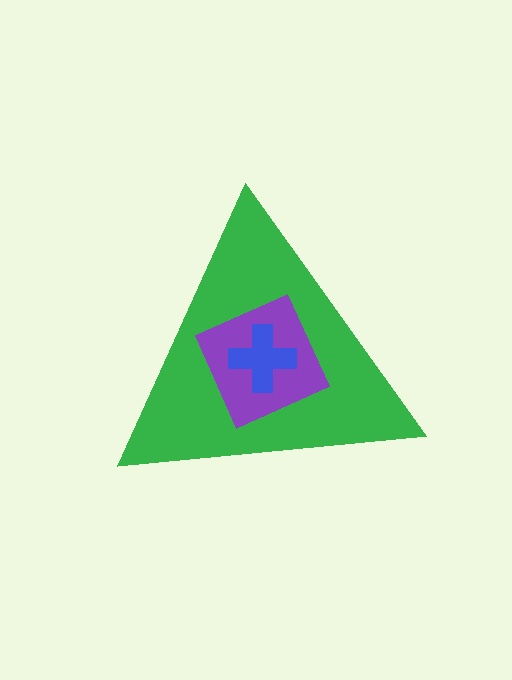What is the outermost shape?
The green triangle.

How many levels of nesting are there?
3.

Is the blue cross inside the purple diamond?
Yes.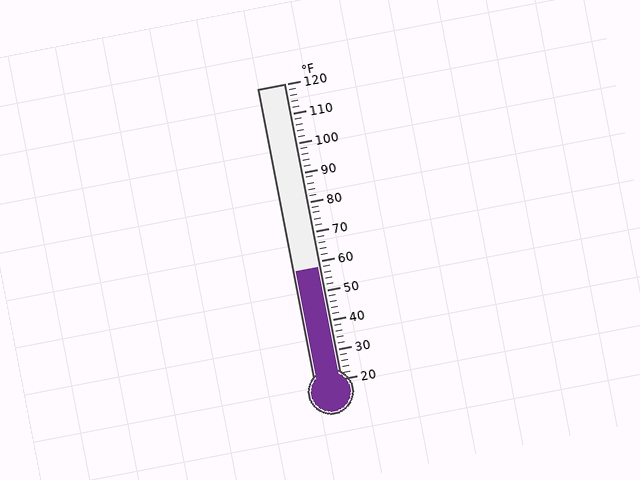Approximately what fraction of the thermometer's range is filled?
The thermometer is filled to approximately 40% of its range.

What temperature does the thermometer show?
The thermometer shows approximately 58°F.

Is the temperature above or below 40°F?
The temperature is above 40°F.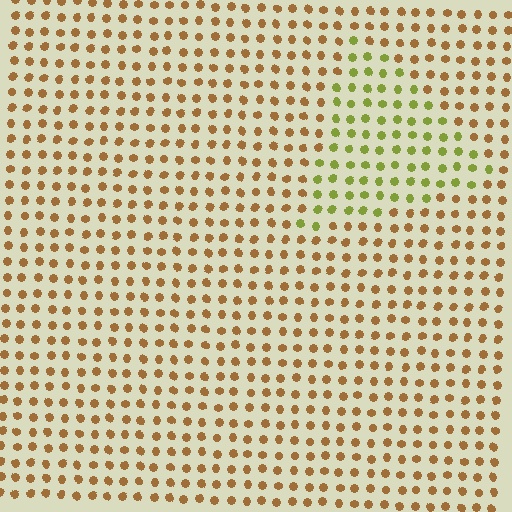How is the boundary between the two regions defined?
The boundary is defined purely by a slight shift in hue (about 46 degrees). Spacing, size, and orientation are identical on both sides.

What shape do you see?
I see a triangle.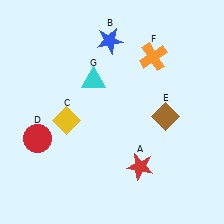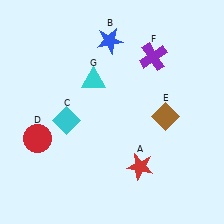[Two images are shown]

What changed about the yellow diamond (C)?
In Image 1, C is yellow. In Image 2, it changed to cyan.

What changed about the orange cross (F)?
In Image 1, F is orange. In Image 2, it changed to purple.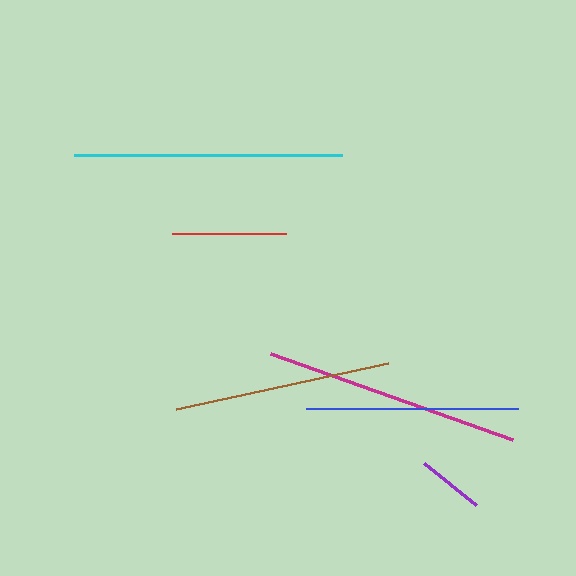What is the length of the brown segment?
The brown segment is approximately 217 pixels long.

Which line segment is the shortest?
The purple line is the shortest at approximately 67 pixels.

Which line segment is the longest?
The cyan line is the longest at approximately 267 pixels.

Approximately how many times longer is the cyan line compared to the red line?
The cyan line is approximately 2.3 times the length of the red line.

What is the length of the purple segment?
The purple segment is approximately 67 pixels long.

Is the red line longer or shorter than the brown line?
The brown line is longer than the red line.